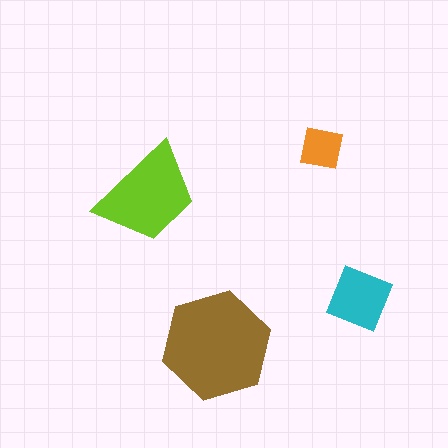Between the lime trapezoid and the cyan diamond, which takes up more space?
The lime trapezoid.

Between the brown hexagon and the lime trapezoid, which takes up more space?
The brown hexagon.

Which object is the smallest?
The orange square.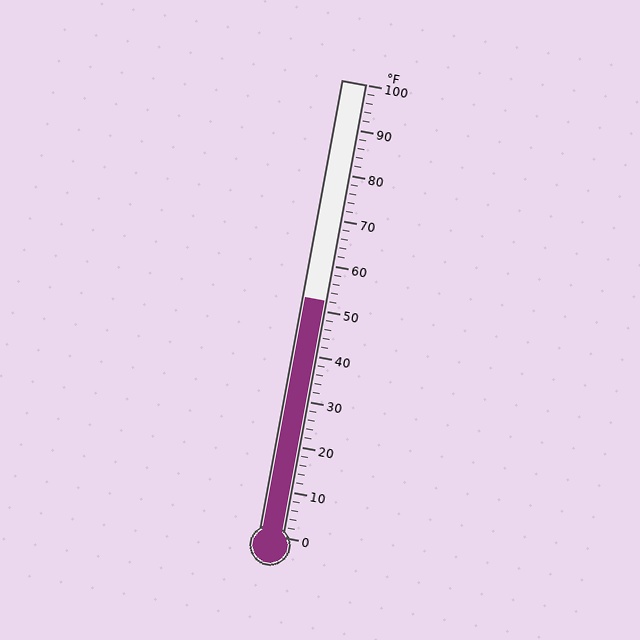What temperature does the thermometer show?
The thermometer shows approximately 52°F.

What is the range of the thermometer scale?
The thermometer scale ranges from 0°F to 100°F.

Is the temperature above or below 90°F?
The temperature is below 90°F.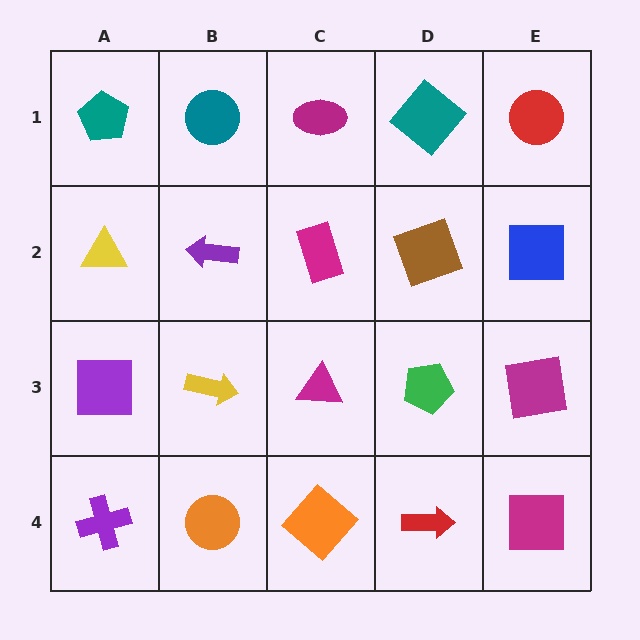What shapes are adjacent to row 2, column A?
A teal pentagon (row 1, column A), a purple square (row 3, column A), a purple arrow (row 2, column B).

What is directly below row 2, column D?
A green pentagon.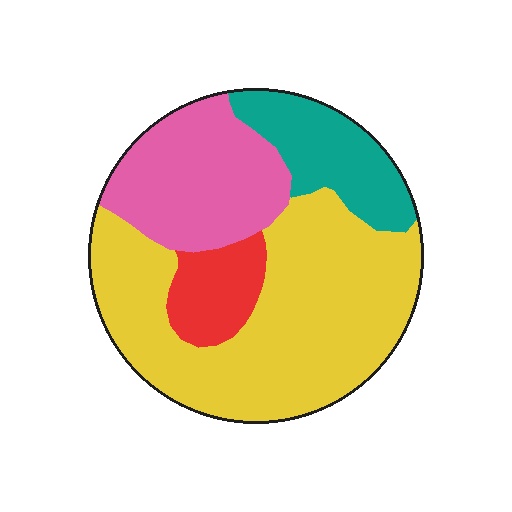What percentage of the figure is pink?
Pink covers roughly 25% of the figure.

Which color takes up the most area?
Yellow, at roughly 50%.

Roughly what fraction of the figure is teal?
Teal covers 15% of the figure.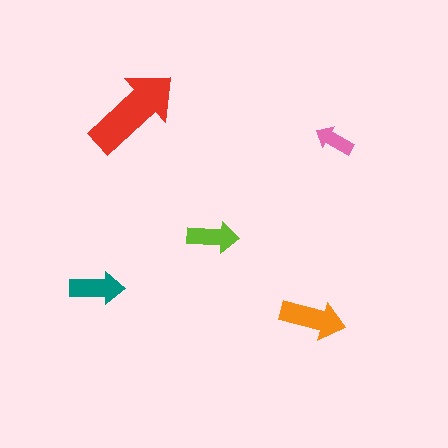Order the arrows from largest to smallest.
the red one, the orange one, the teal one, the lime one, the pink one.